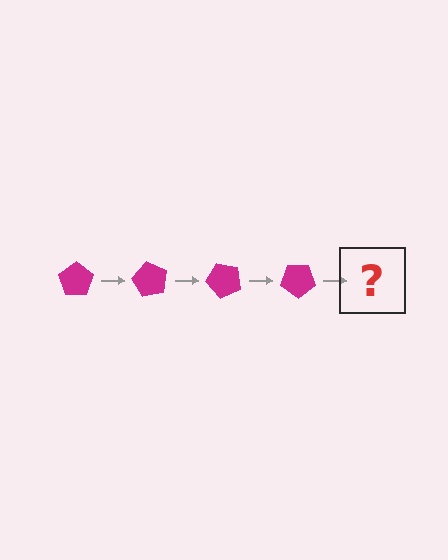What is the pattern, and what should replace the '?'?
The pattern is that the pentagon rotates 60 degrees each step. The '?' should be a magenta pentagon rotated 240 degrees.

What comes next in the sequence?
The next element should be a magenta pentagon rotated 240 degrees.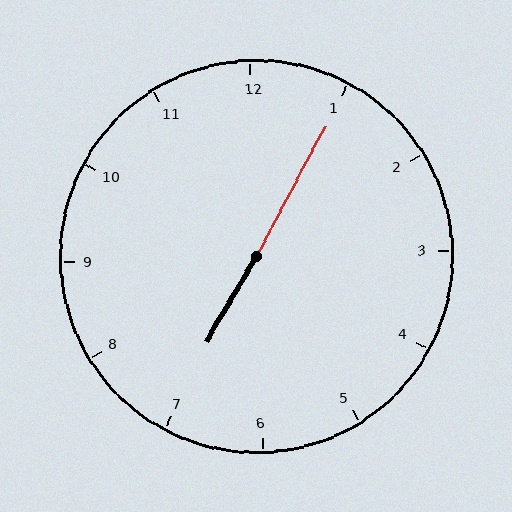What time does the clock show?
7:05.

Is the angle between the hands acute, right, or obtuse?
It is obtuse.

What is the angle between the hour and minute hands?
Approximately 178 degrees.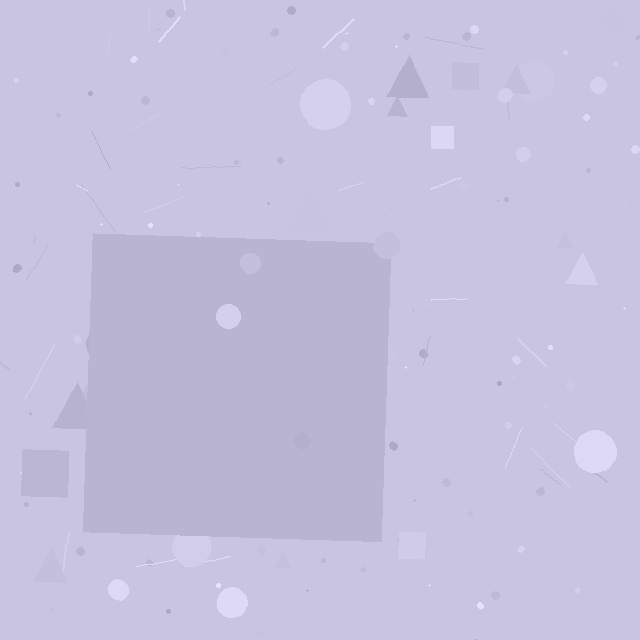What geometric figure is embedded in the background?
A square is embedded in the background.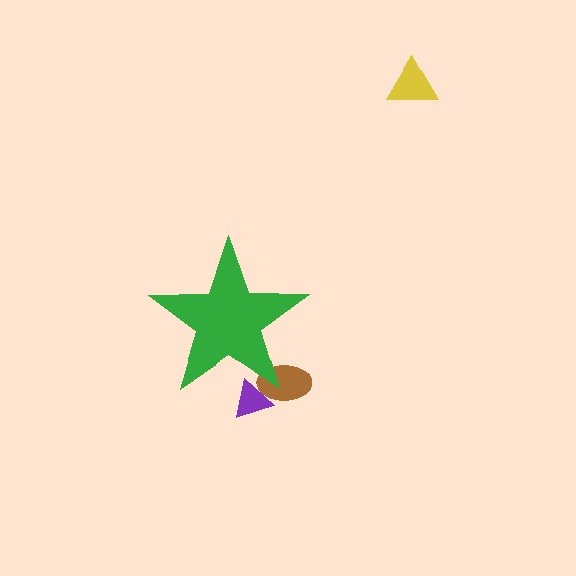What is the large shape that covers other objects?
A green star.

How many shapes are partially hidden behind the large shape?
2 shapes are partially hidden.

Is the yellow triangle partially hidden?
No, the yellow triangle is fully visible.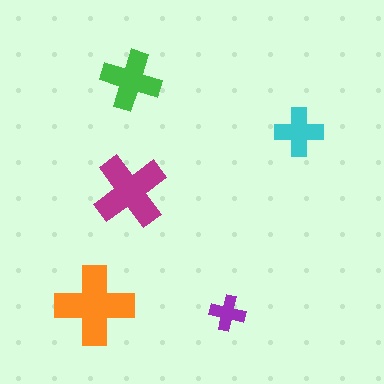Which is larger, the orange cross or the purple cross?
The orange one.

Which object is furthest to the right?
The cyan cross is rightmost.